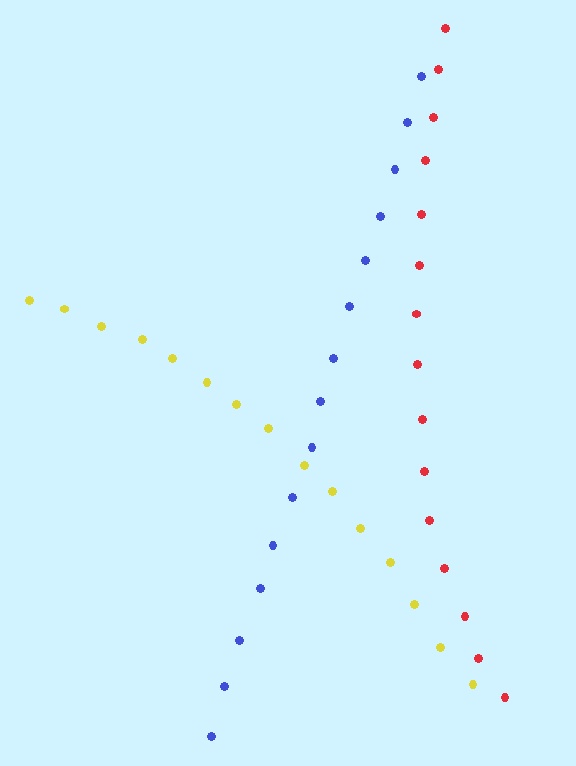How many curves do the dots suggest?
There are 3 distinct paths.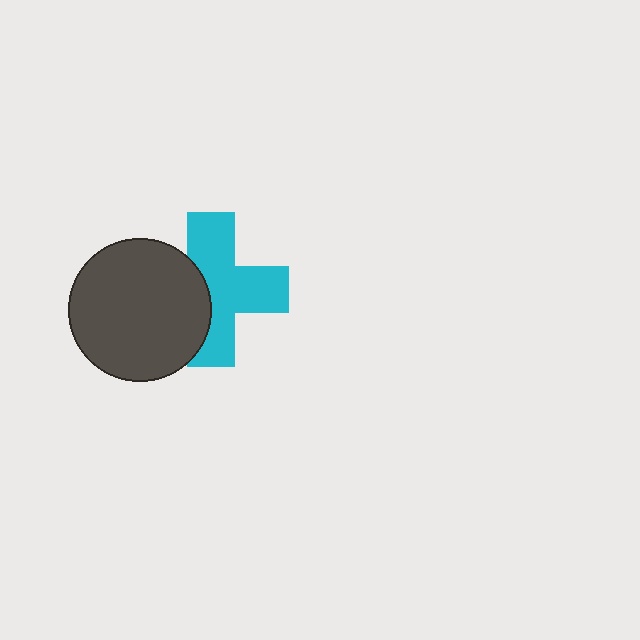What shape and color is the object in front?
The object in front is a dark gray circle.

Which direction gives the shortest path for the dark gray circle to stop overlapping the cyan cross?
Moving left gives the shortest separation.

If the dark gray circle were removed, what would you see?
You would see the complete cyan cross.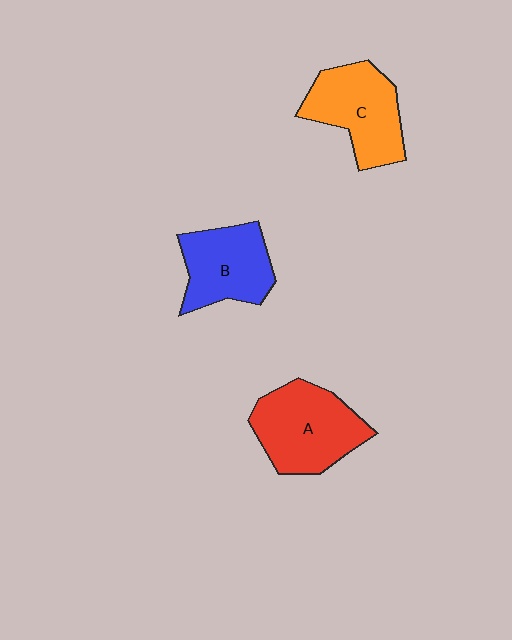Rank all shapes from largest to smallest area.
From largest to smallest: A (red), C (orange), B (blue).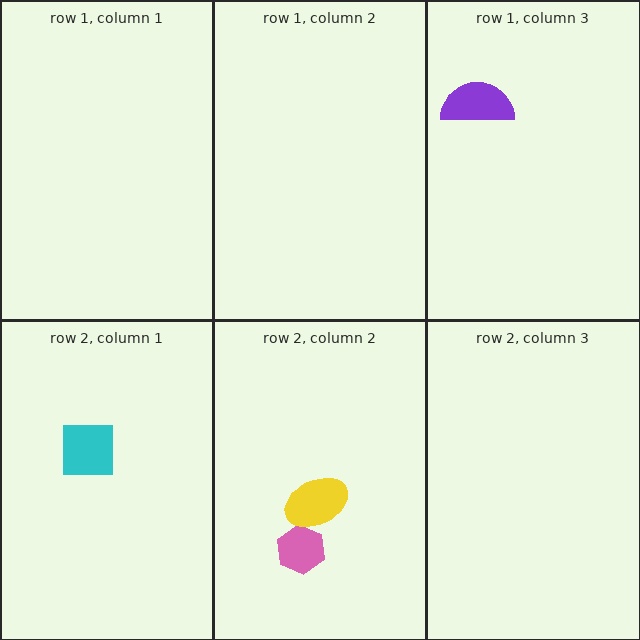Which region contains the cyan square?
The row 2, column 1 region.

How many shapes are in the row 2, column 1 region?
1.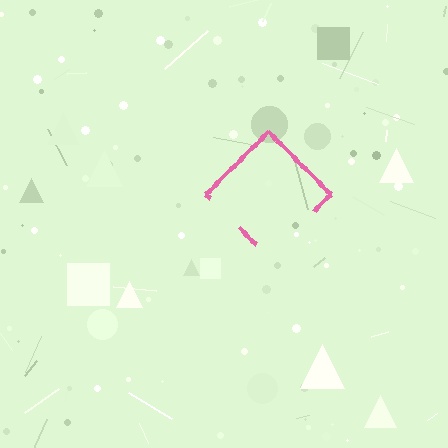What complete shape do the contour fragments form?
The contour fragments form a diamond.